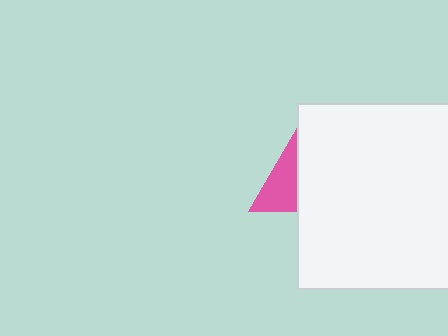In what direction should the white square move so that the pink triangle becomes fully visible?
The white square should move right. That is the shortest direction to clear the overlap and leave the pink triangle fully visible.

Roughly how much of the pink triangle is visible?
A small part of it is visible (roughly 31%).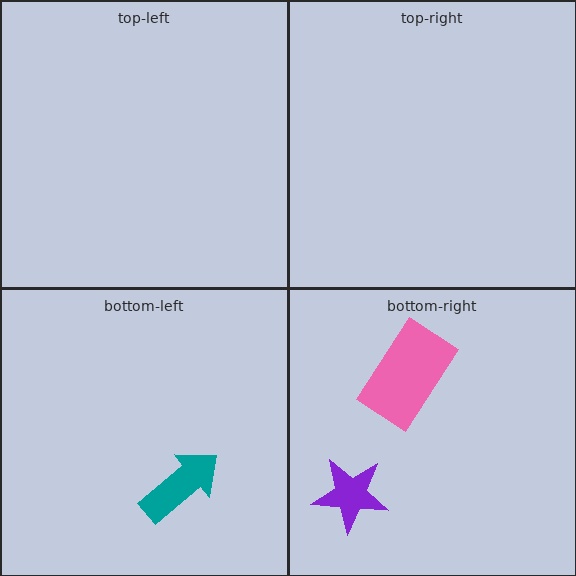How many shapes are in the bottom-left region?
1.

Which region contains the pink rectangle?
The bottom-right region.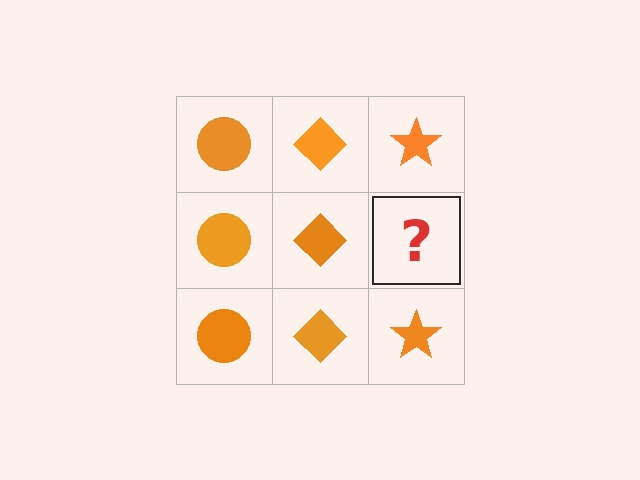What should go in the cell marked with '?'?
The missing cell should contain an orange star.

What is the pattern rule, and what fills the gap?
The rule is that each column has a consistent shape. The gap should be filled with an orange star.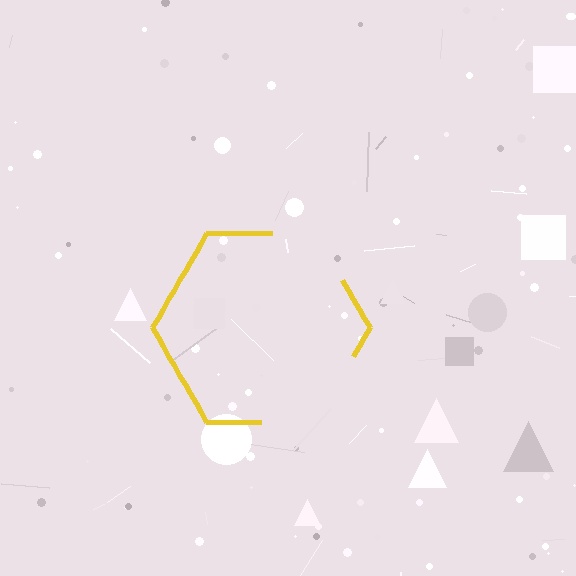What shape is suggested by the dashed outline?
The dashed outline suggests a hexagon.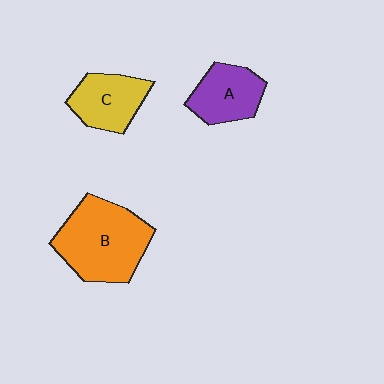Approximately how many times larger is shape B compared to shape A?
Approximately 1.7 times.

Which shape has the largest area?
Shape B (orange).